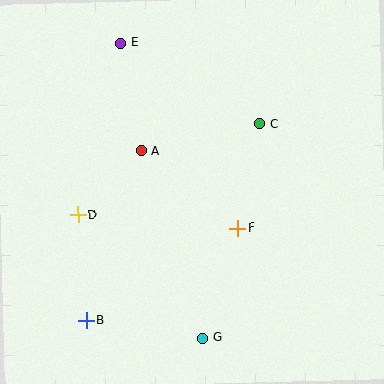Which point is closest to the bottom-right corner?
Point G is closest to the bottom-right corner.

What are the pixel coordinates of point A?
Point A is at (141, 151).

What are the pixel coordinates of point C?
Point C is at (260, 124).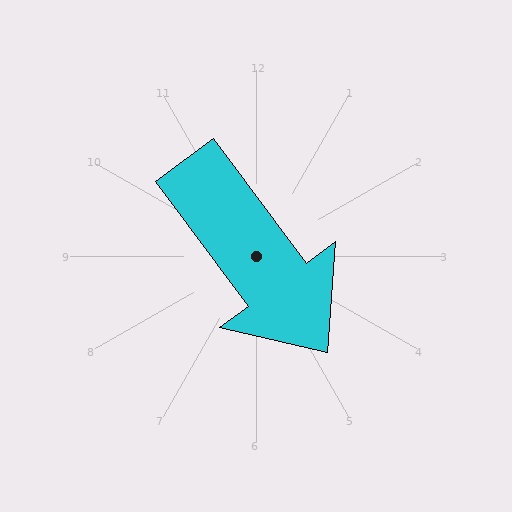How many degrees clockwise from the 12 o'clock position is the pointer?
Approximately 143 degrees.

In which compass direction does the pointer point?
Southeast.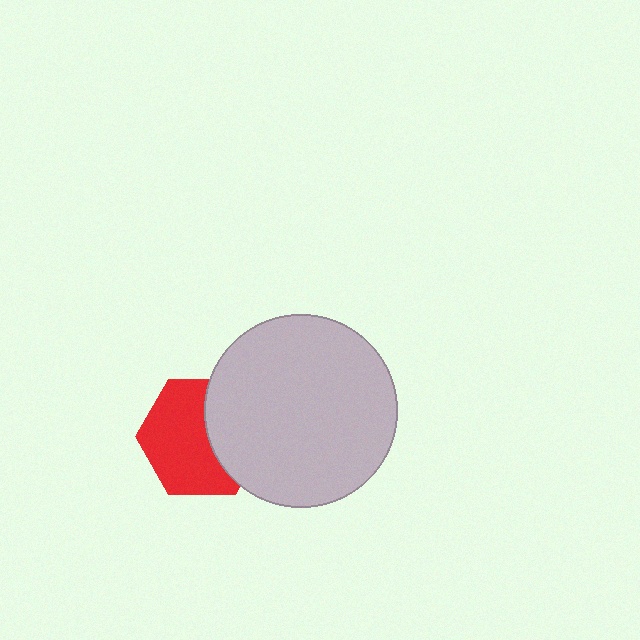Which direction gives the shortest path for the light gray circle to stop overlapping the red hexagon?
Moving right gives the shortest separation.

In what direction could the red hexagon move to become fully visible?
The red hexagon could move left. That would shift it out from behind the light gray circle entirely.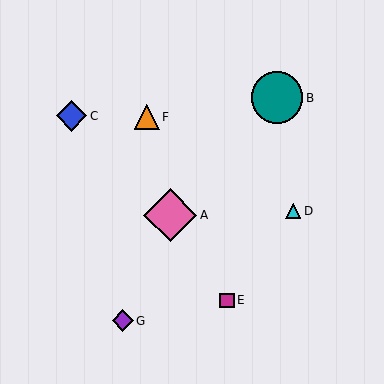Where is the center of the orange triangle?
The center of the orange triangle is at (147, 117).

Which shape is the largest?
The pink diamond (labeled A) is the largest.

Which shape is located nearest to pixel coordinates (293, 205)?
The cyan triangle (labeled D) at (293, 211) is nearest to that location.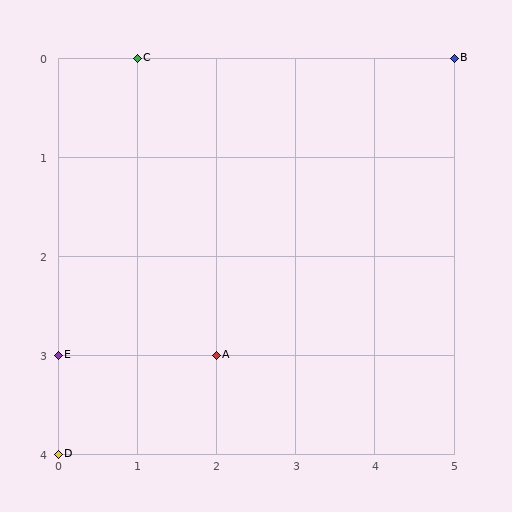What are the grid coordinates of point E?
Point E is at grid coordinates (0, 3).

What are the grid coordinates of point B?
Point B is at grid coordinates (5, 0).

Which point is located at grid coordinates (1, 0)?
Point C is at (1, 0).